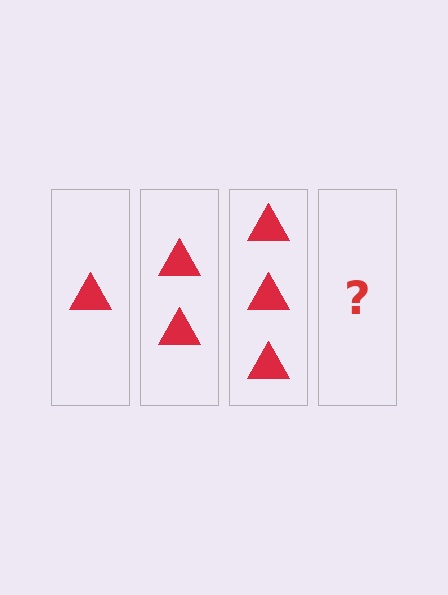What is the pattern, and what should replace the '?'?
The pattern is that each step adds one more triangle. The '?' should be 4 triangles.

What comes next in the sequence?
The next element should be 4 triangles.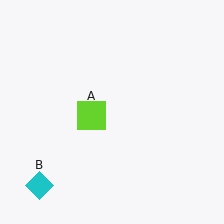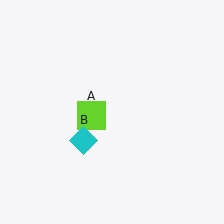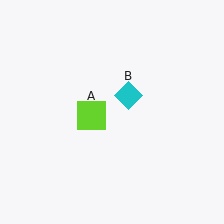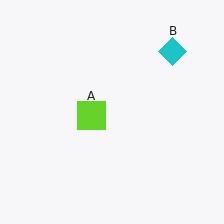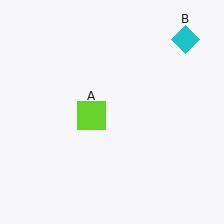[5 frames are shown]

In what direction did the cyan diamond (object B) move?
The cyan diamond (object B) moved up and to the right.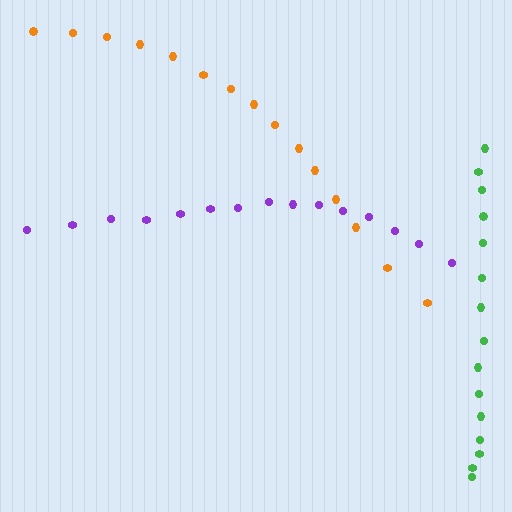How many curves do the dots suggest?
There are 3 distinct paths.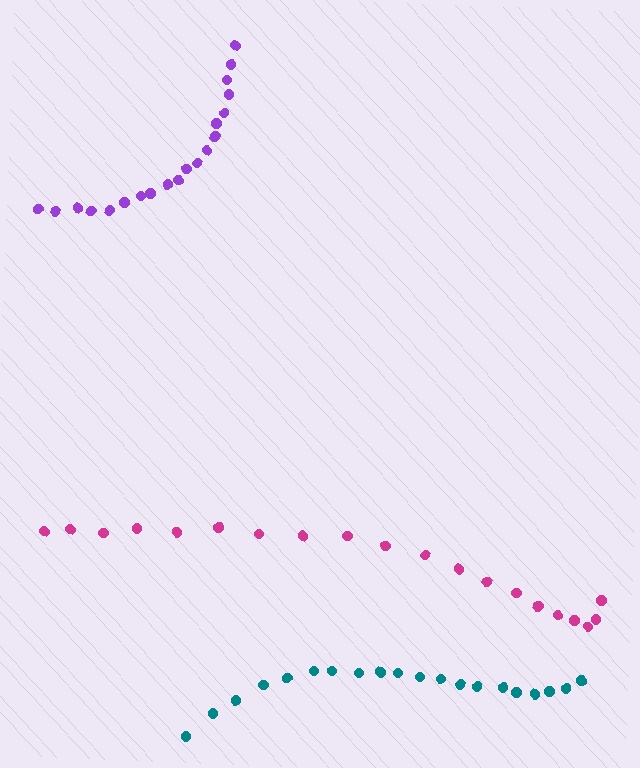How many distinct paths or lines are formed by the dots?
There are 3 distinct paths.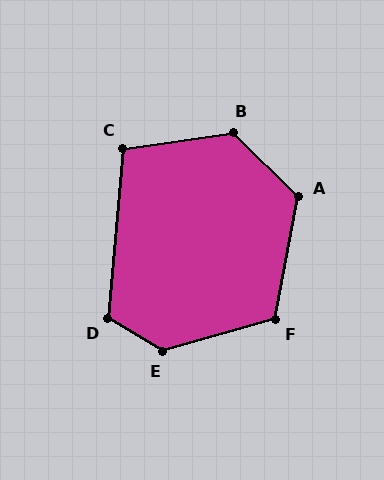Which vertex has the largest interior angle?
E, at approximately 133 degrees.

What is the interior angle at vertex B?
Approximately 127 degrees (obtuse).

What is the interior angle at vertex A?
Approximately 124 degrees (obtuse).